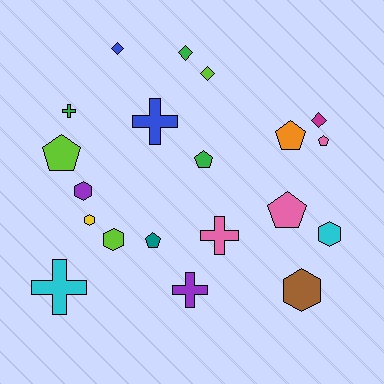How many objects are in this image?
There are 20 objects.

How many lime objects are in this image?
There are 3 lime objects.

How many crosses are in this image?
There are 5 crosses.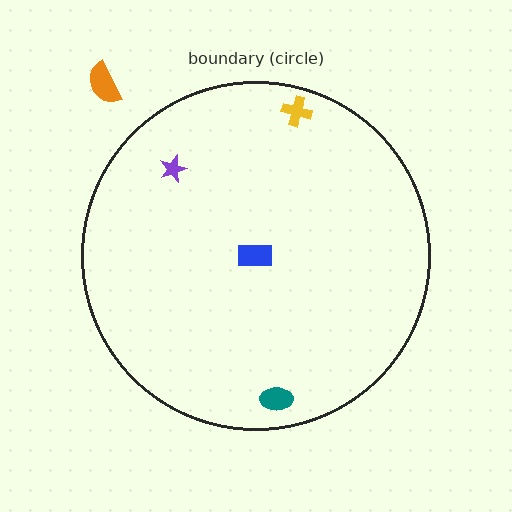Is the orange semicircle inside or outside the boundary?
Outside.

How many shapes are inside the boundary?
4 inside, 1 outside.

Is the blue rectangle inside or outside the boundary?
Inside.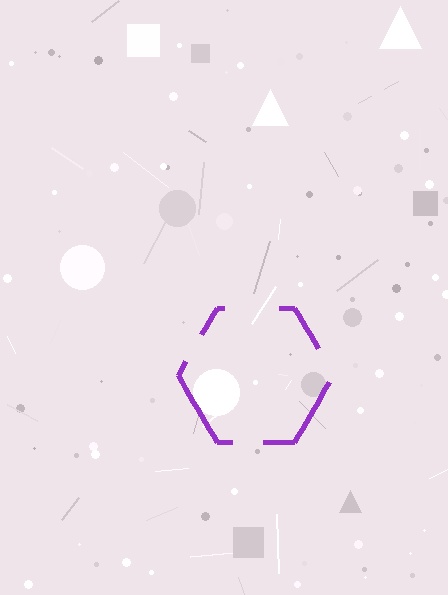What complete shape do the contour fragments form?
The contour fragments form a hexagon.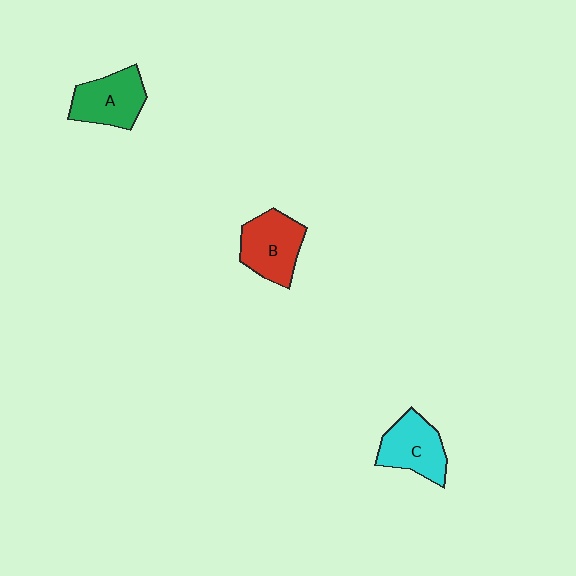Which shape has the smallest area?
Shape C (cyan).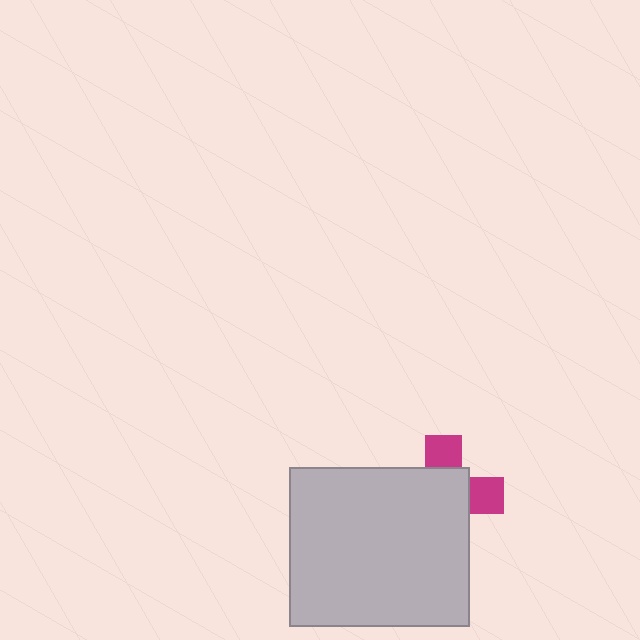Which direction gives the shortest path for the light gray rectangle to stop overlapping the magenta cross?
Moving toward the lower-left gives the shortest separation.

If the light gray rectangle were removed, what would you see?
You would see the complete magenta cross.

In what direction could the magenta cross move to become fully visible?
The magenta cross could move toward the upper-right. That would shift it out from behind the light gray rectangle entirely.